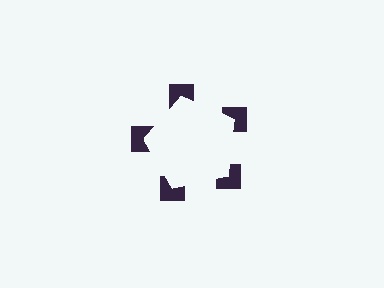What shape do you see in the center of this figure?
An illusory pentagon — its edges are inferred from the aligned wedge cuts in the notched squares, not physically drawn.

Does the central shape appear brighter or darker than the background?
It typically appears slightly brighter than the background, even though no actual brightness change is drawn.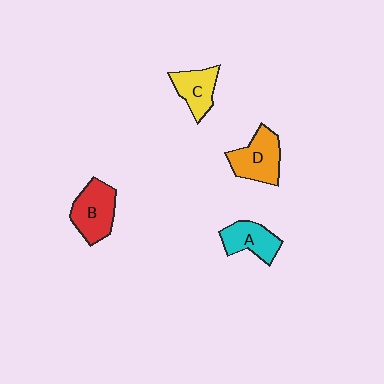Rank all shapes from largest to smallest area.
From largest to smallest: B (red), D (orange), A (cyan), C (yellow).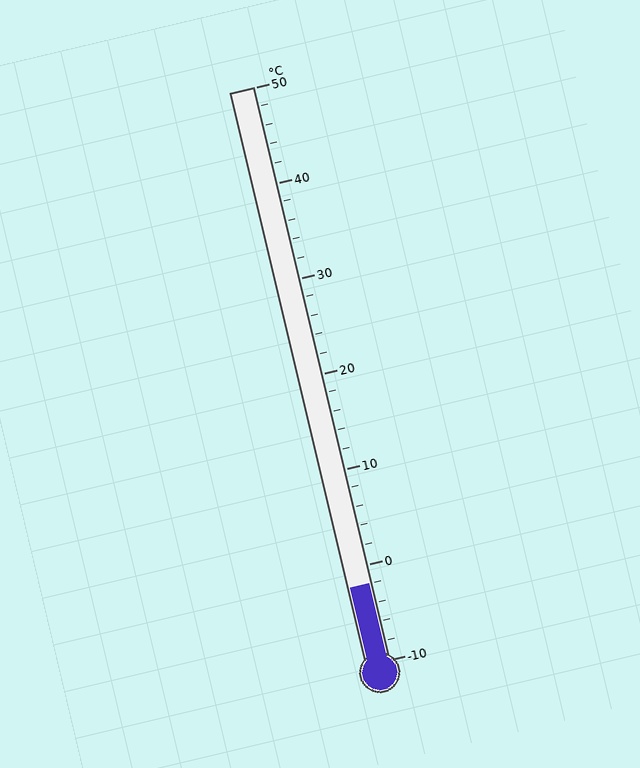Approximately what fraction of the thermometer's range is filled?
The thermometer is filled to approximately 15% of its range.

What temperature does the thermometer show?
The thermometer shows approximately -2°C.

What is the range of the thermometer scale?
The thermometer scale ranges from -10°C to 50°C.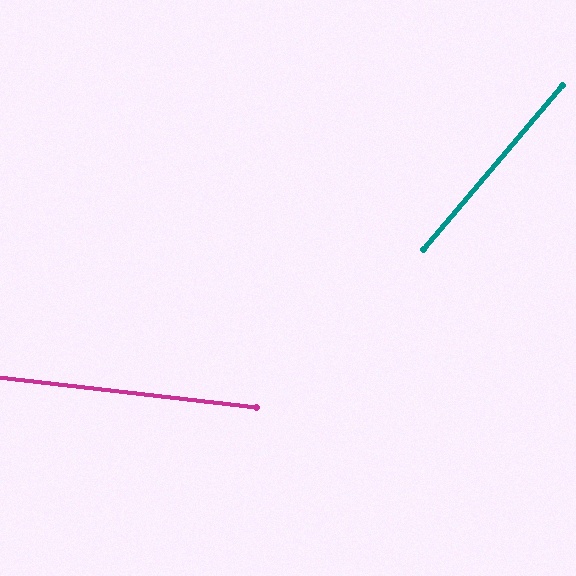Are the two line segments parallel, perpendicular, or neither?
Neither parallel nor perpendicular — they differ by about 56°.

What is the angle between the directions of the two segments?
Approximately 56 degrees.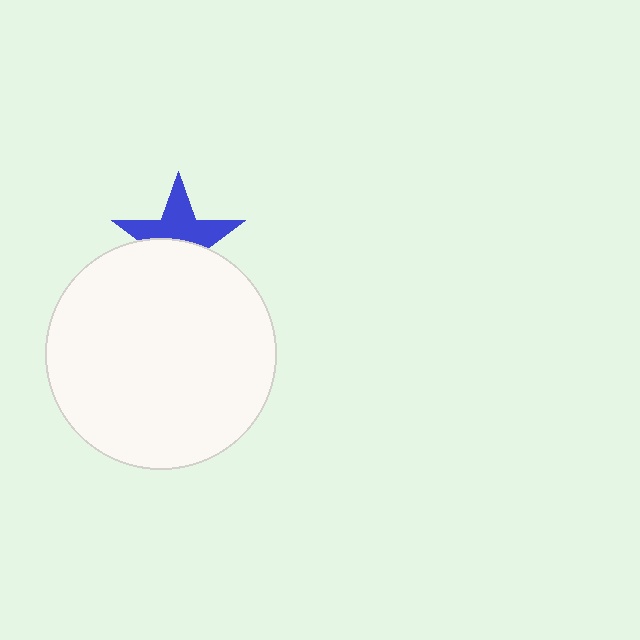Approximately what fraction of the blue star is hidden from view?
Roughly 47% of the blue star is hidden behind the white circle.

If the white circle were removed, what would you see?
You would see the complete blue star.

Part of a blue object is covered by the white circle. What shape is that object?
It is a star.